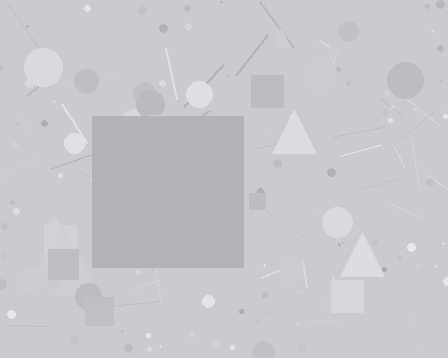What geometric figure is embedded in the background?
A square is embedded in the background.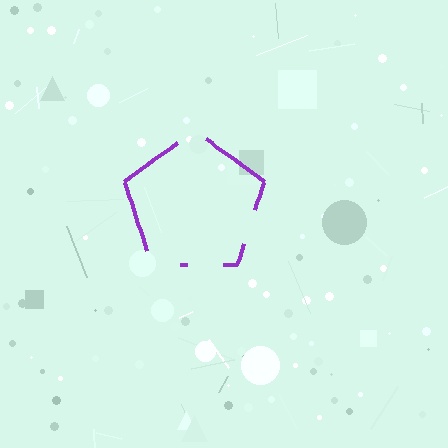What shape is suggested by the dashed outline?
The dashed outline suggests a pentagon.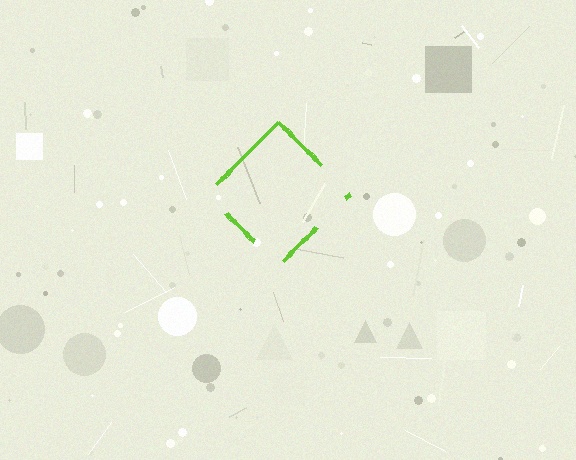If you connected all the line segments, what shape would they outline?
They would outline a diamond.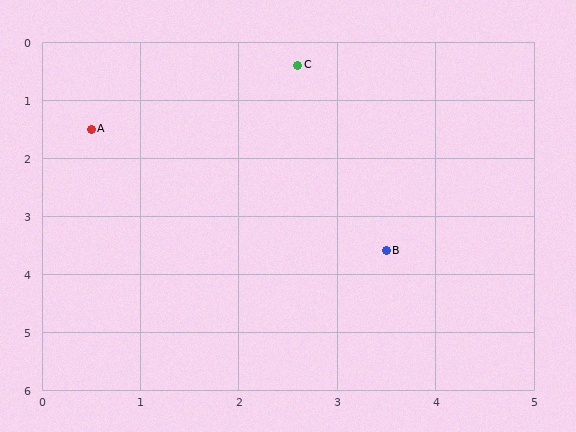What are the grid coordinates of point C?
Point C is at approximately (2.6, 0.4).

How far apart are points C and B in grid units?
Points C and B are about 3.3 grid units apart.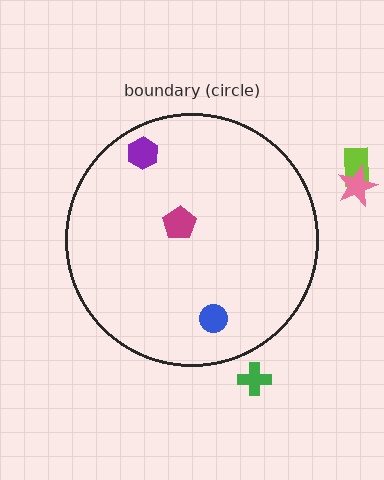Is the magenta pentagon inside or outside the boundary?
Inside.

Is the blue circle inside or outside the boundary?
Inside.